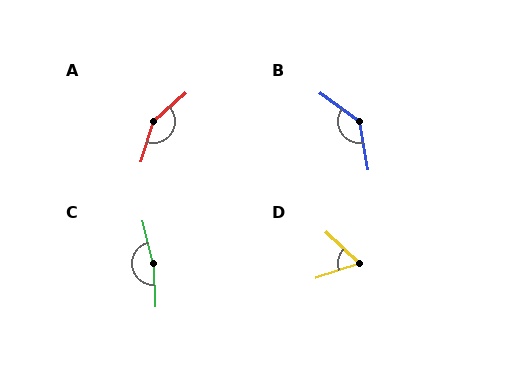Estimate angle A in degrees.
Approximately 148 degrees.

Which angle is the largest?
C, at approximately 168 degrees.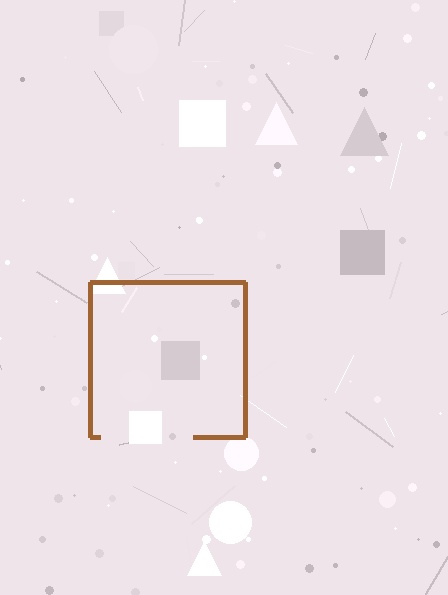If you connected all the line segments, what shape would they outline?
They would outline a square.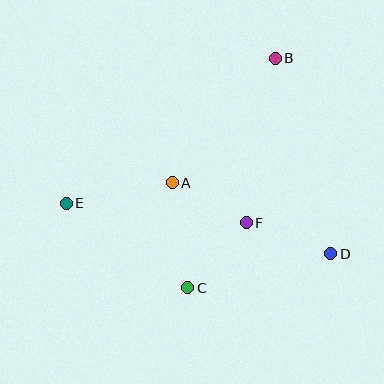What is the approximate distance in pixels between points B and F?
The distance between B and F is approximately 167 pixels.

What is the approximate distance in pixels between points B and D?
The distance between B and D is approximately 203 pixels.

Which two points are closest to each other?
Points A and F are closest to each other.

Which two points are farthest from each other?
Points D and E are farthest from each other.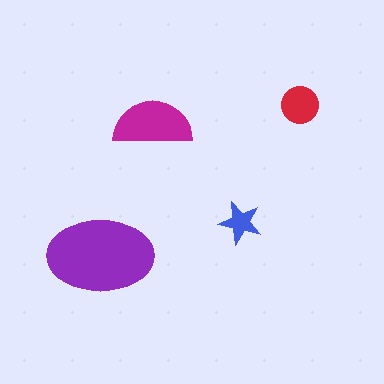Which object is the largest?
The purple ellipse.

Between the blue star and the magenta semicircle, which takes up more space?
The magenta semicircle.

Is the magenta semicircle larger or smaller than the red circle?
Larger.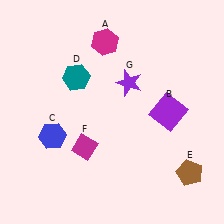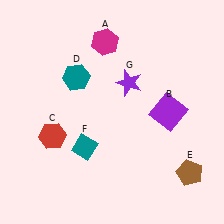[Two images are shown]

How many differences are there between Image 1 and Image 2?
There are 2 differences between the two images.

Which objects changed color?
C changed from blue to red. F changed from magenta to teal.